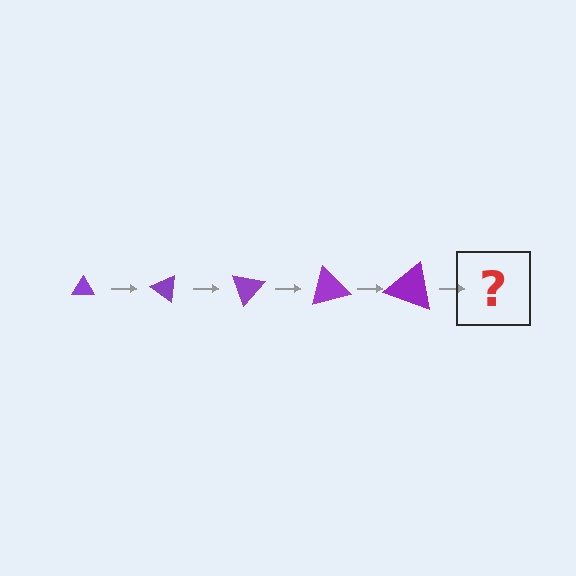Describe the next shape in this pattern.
It should be a triangle, larger than the previous one and rotated 175 degrees from the start.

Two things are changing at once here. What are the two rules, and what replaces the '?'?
The two rules are that the triangle grows larger each step and it rotates 35 degrees each step. The '?' should be a triangle, larger than the previous one and rotated 175 degrees from the start.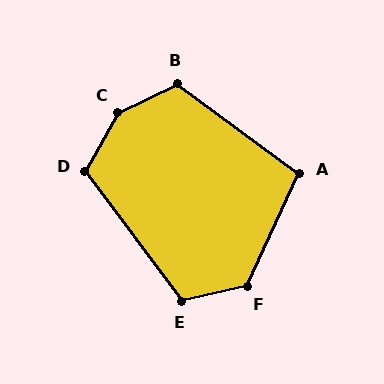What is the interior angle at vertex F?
Approximately 127 degrees (obtuse).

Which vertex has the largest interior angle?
C, at approximately 144 degrees.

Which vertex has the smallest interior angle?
A, at approximately 102 degrees.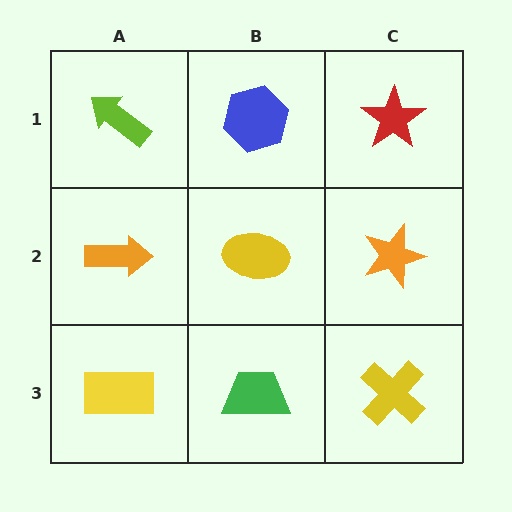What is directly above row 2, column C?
A red star.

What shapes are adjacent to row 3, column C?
An orange star (row 2, column C), a green trapezoid (row 3, column B).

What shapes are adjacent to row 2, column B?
A blue hexagon (row 1, column B), a green trapezoid (row 3, column B), an orange arrow (row 2, column A), an orange star (row 2, column C).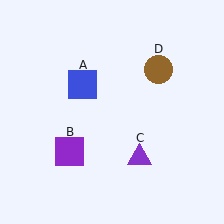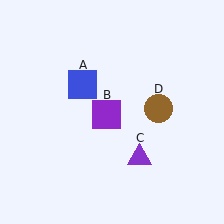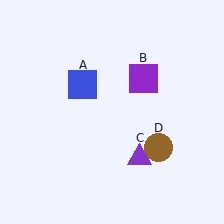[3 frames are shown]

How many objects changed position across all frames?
2 objects changed position: purple square (object B), brown circle (object D).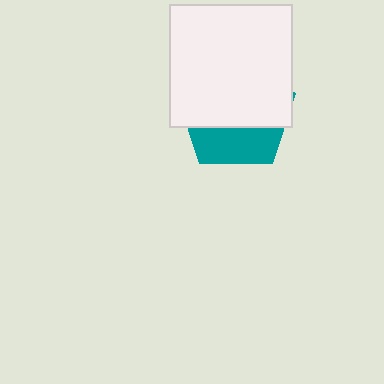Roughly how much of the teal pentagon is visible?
A small part of it is visible (roughly 33%).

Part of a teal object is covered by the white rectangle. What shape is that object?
It is a pentagon.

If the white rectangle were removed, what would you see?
You would see the complete teal pentagon.